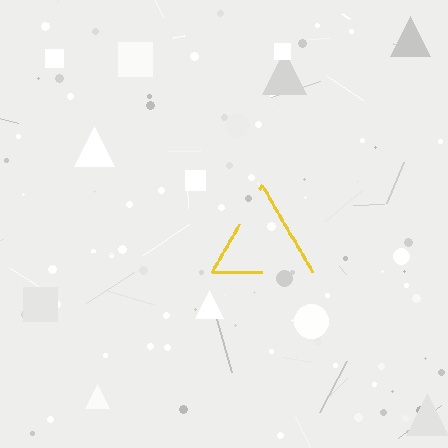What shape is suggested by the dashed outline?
The dashed outline suggests a triangle.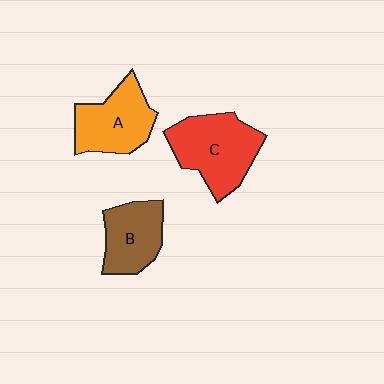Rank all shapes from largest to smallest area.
From largest to smallest: C (red), A (orange), B (brown).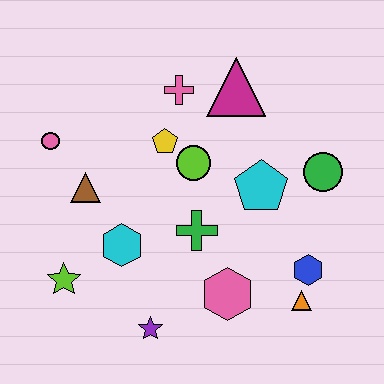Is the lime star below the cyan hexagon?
Yes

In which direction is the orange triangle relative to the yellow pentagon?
The orange triangle is below the yellow pentagon.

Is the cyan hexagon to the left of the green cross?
Yes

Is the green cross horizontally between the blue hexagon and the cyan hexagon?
Yes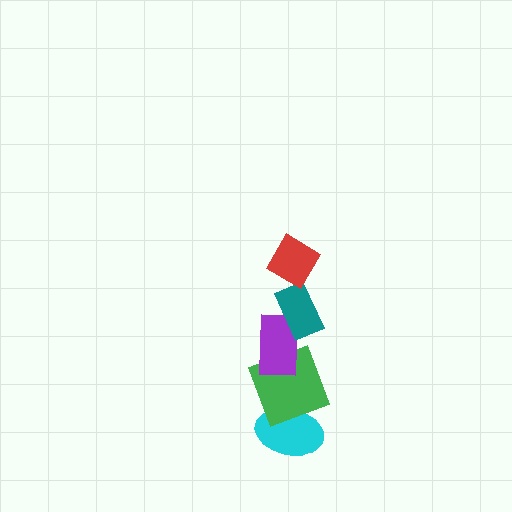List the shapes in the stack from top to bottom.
From top to bottom: the red diamond, the teal rectangle, the purple rectangle, the green square, the cyan ellipse.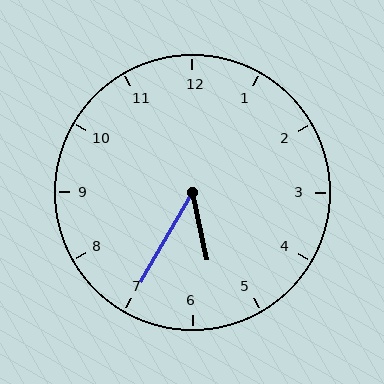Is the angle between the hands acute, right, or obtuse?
It is acute.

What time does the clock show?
5:35.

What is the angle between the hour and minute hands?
Approximately 42 degrees.